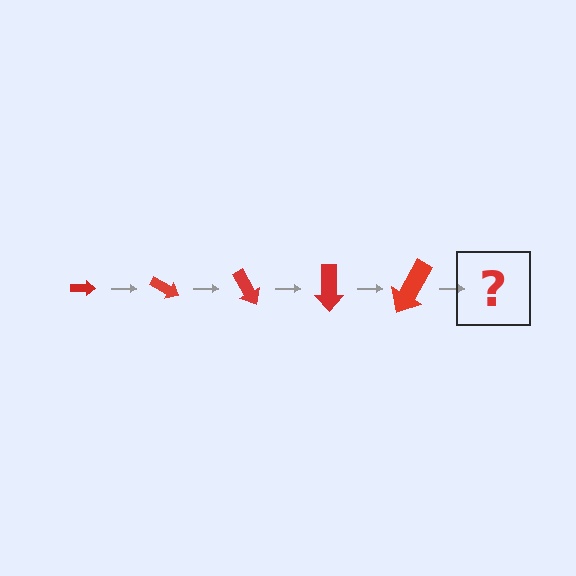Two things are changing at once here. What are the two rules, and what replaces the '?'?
The two rules are that the arrow grows larger each step and it rotates 30 degrees each step. The '?' should be an arrow, larger than the previous one and rotated 150 degrees from the start.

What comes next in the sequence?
The next element should be an arrow, larger than the previous one and rotated 150 degrees from the start.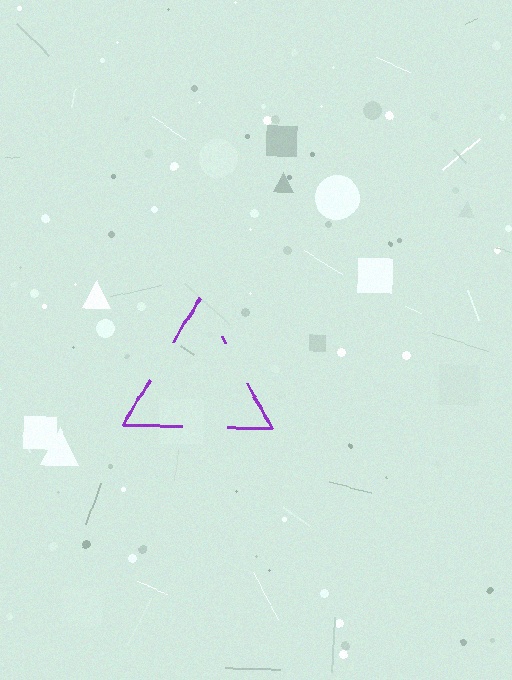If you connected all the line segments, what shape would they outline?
They would outline a triangle.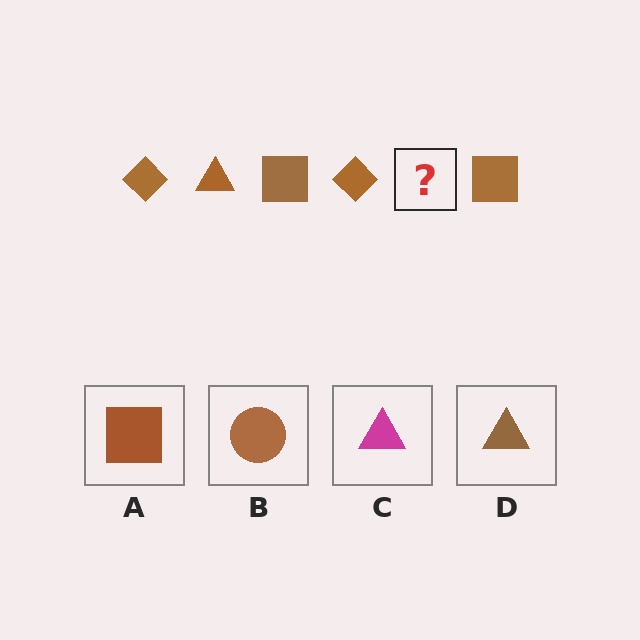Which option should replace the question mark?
Option D.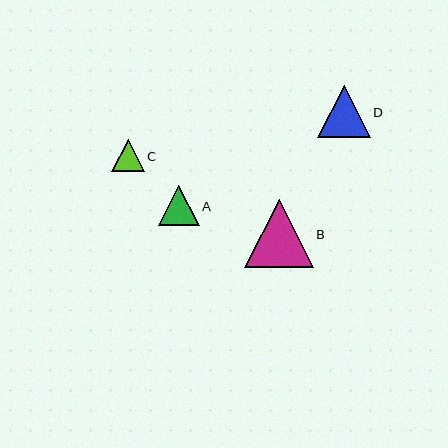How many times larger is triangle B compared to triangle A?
Triangle B is approximately 1.7 times the size of triangle A.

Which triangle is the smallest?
Triangle C is the smallest with a size of approximately 33 pixels.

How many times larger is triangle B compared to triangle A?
Triangle B is approximately 1.7 times the size of triangle A.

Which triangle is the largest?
Triangle B is the largest with a size of approximately 69 pixels.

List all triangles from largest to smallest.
From largest to smallest: B, D, A, C.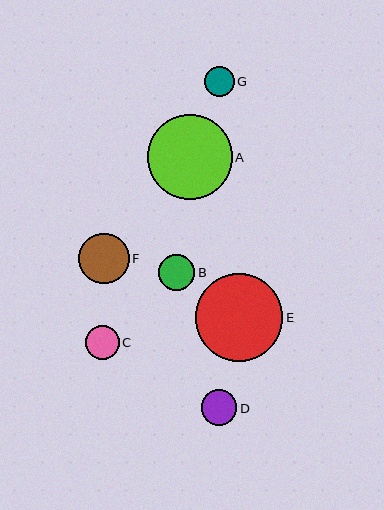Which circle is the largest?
Circle E is the largest with a size of approximately 87 pixels.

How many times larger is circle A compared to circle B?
Circle A is approximately 2.3 times the size of circle B.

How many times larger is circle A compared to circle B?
Circle A is approximately 2.3 times the size of circle B.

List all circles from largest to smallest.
From largest to smallest: E, A, F, B, D, C, G.